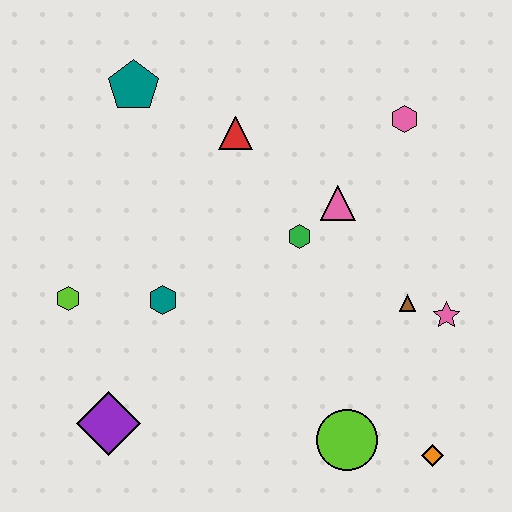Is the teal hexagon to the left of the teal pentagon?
No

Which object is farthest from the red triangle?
The orange diamond is farthest from the red triangle.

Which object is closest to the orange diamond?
The lime circle is closest to the orange diamond.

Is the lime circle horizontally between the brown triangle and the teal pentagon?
Yes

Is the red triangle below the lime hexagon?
No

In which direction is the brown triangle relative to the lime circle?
The brown triangle is above the lime circle.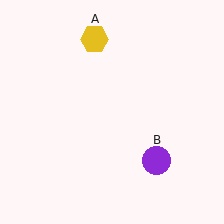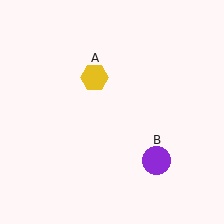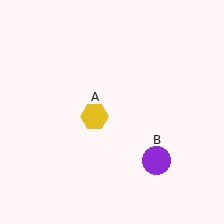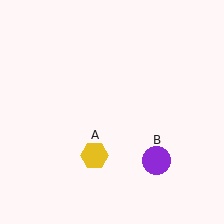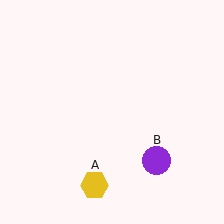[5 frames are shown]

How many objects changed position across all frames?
1 object changed position: yellow hexagon (object A).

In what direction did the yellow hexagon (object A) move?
The yellow hexagon (object A) moved down.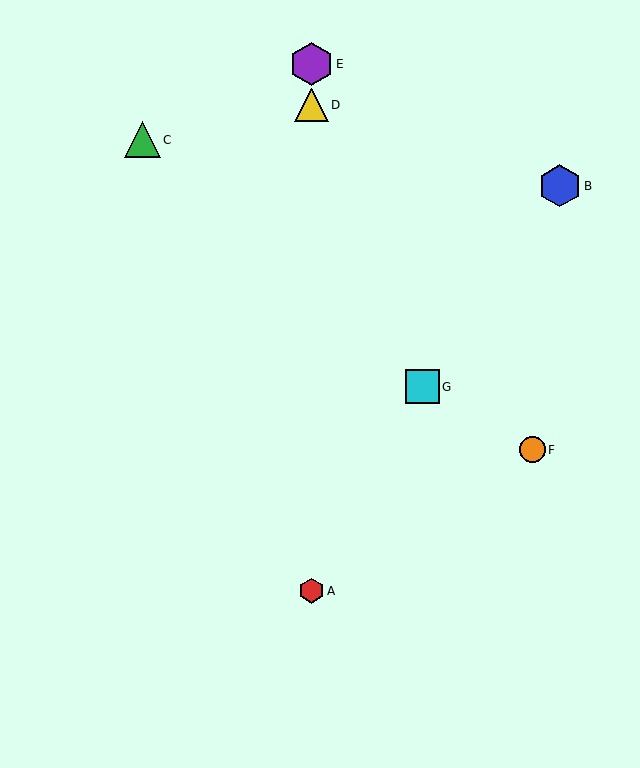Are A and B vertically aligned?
No, A is at x≈312 and B is at x≈560.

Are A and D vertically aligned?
Yes, both are at x≈312.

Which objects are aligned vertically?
Objects A, D, E are aligned vertically.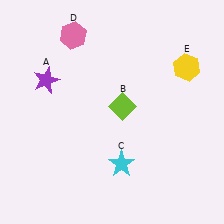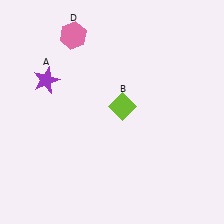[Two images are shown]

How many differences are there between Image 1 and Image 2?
There are 2 differences between the two images.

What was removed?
The cyan star (C), the yellow hexagon (E) were removed in Image 2.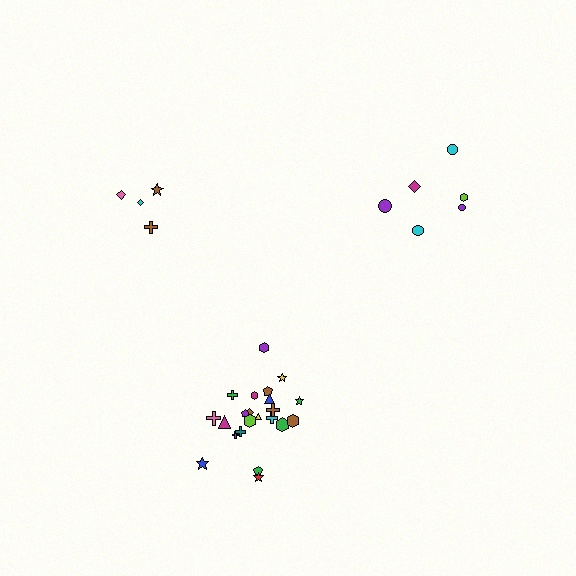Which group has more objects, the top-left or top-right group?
The top-right group.